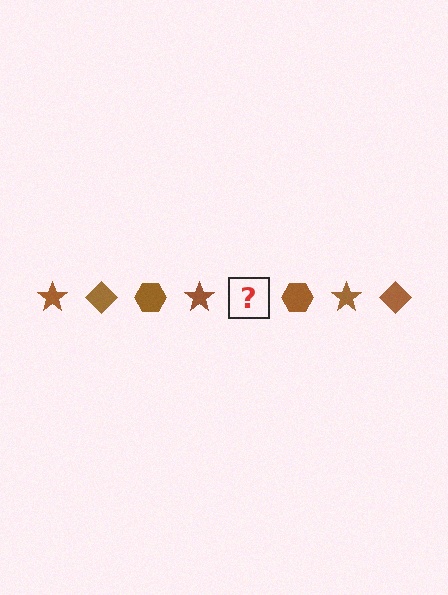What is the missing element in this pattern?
The missing element is a brown diamond.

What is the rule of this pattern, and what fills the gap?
The rule is that the pattern cycles through star, diamond, hexagon shapes in brown. The gap should be filled with a brown diamond.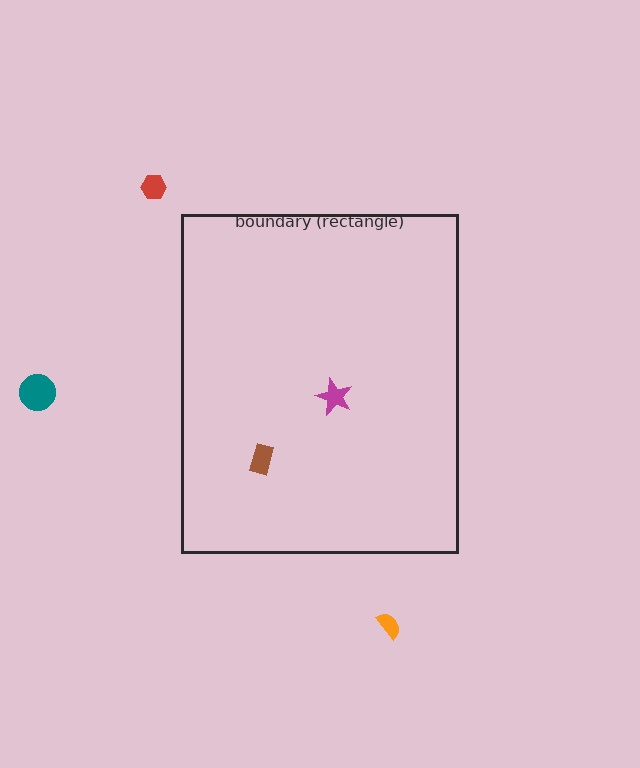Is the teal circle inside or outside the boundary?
Outside.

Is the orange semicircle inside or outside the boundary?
Outside.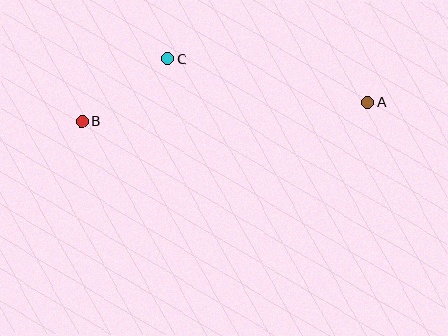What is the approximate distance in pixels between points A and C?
The distance between A and C is approximately 204 pixels.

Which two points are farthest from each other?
Points A and B are farthest from each other.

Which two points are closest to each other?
Points B and C are closest to each other.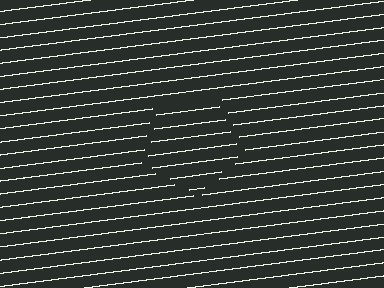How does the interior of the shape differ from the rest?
The interior of the shape contains the same grating, shifted by half a period — the contour is defined by the phase discontinuity where line-ends from the inner and outer gratings abut.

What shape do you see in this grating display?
An illusory pentagon. The interior of the shape contains the same grating, shifted by half a period — the contour is defined by the phase discontinuity where line-ends from the inner and outer gratings abut.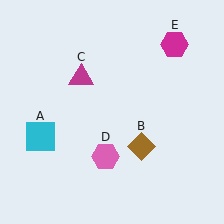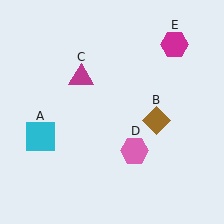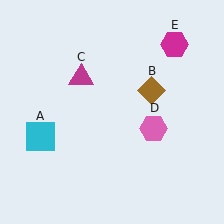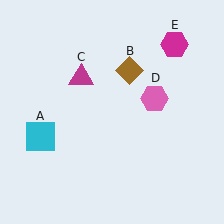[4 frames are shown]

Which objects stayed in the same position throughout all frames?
Cyan square (object A) and magenta triangle (object C) and magenta hexagon (object E) remained stationary.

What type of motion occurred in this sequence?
The brown diamond (object B), pink hexagon (object D) rotated counterclockwise around the center of the scene.